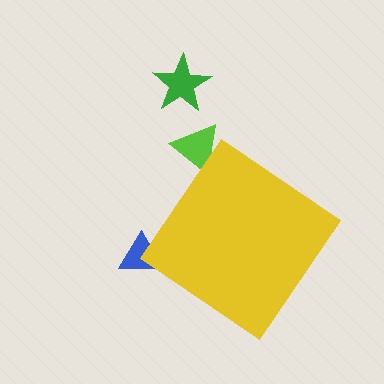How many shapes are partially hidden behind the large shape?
2 shapes are partially hidden.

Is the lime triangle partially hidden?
Yes, the lime triangle is partially hidden behind the yellow diamond.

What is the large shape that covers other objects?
A yellow diamond.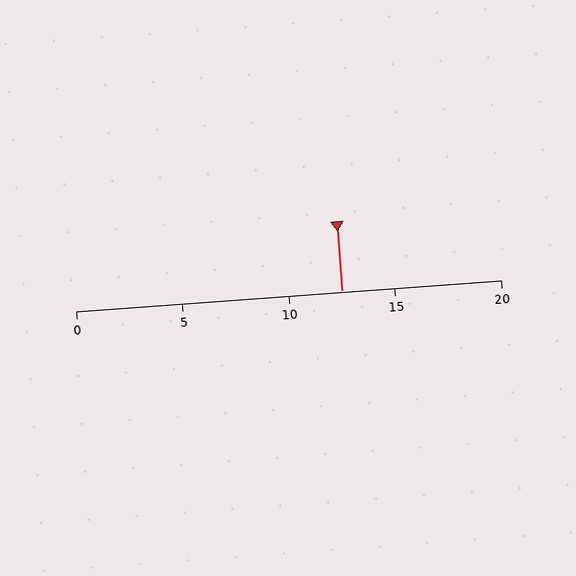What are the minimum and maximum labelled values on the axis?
The axis runs from 0 to 20.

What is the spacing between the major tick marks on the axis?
The major ticks are spaced 5 apart.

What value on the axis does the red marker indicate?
The marker indicates approximately 12.5.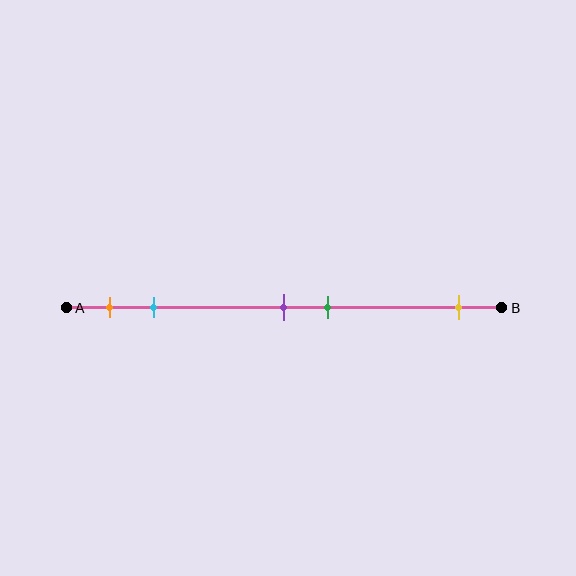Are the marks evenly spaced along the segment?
No, the marks are not evenly spaced.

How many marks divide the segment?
There are 5 marks dividing the segment.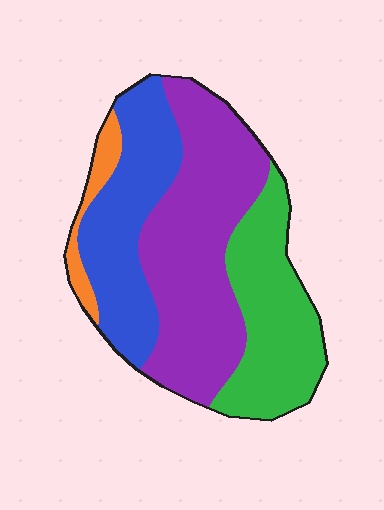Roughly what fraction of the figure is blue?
Blue covers roughly 25% of the figure.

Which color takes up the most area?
Purple, at roughly 40%.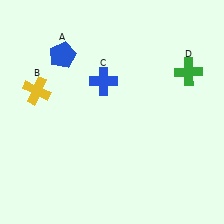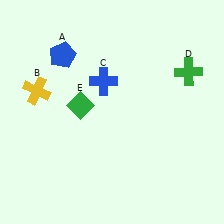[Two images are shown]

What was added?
A green diamond (E) was added in Image 2.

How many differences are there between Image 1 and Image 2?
There is 1 difference between the two images.